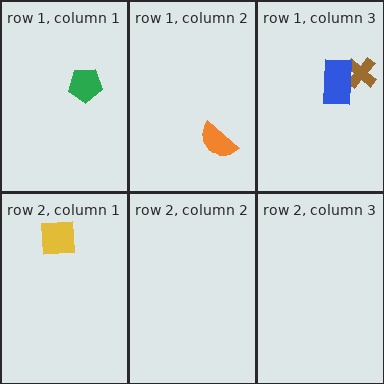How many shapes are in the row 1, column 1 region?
1.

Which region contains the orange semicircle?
The row 1, column 2 region.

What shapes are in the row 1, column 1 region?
The green pentagon.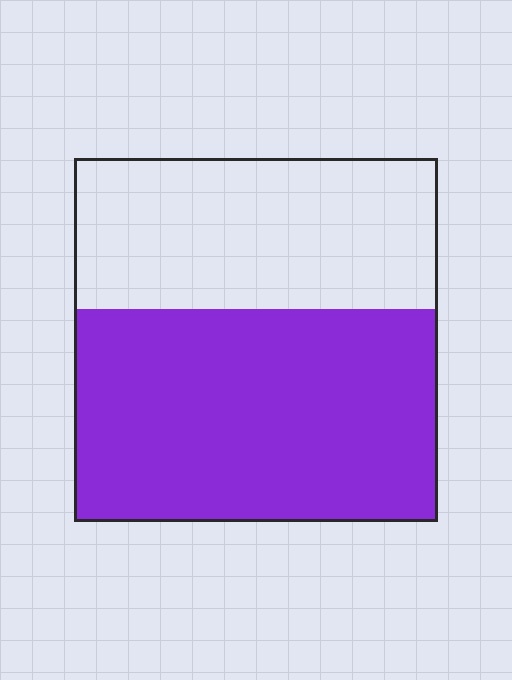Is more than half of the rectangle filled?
Yes.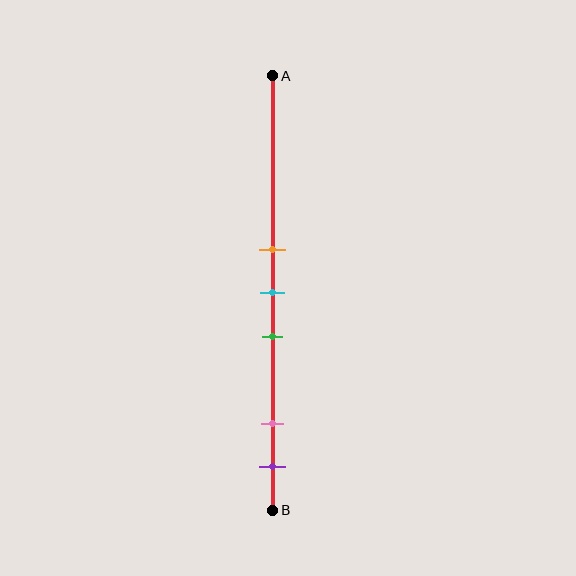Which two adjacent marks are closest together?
The orange and cyan marks are the closest adjacent pair.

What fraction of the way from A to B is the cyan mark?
The cyan mark is approximately 50% (0.5) of the way from A to B.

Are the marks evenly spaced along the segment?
No, the marks are not evenly spaced.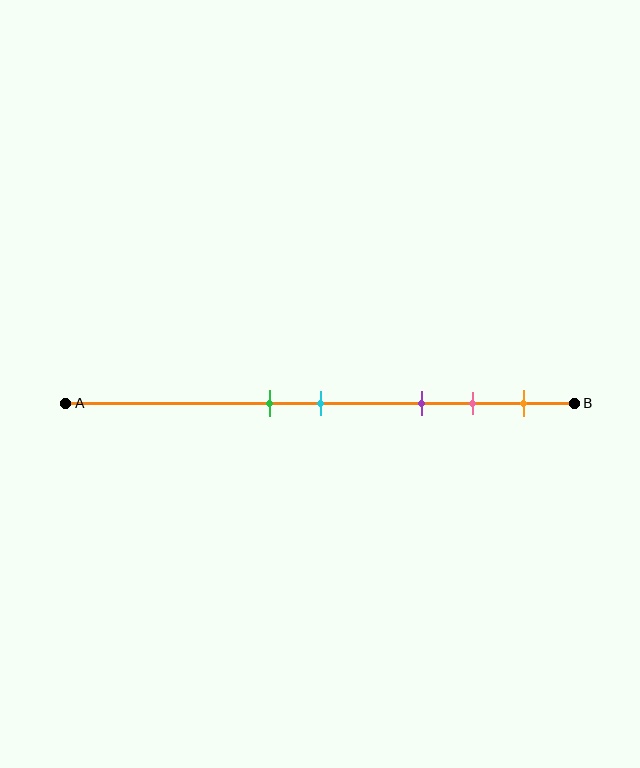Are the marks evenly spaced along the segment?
No, the marks are not evenly spaced.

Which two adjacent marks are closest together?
The green and cyan marks are the closest adjacent pair.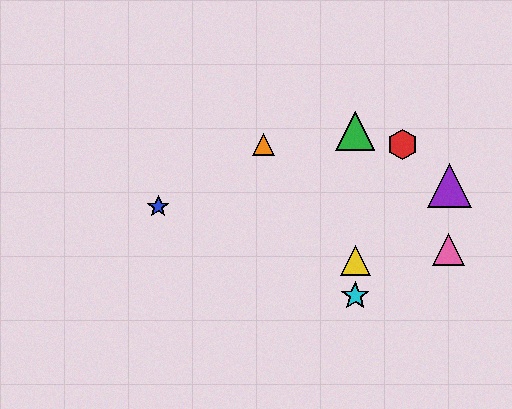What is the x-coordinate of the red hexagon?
The red hexagon is at x≈403.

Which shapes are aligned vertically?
The green triangle, the yellow triangle, the cyan star are aligned vertically.